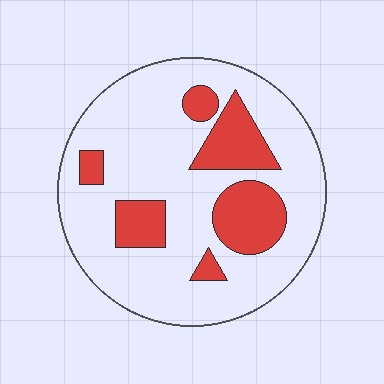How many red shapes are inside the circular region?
6.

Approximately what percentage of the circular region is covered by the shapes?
Approximately 25%.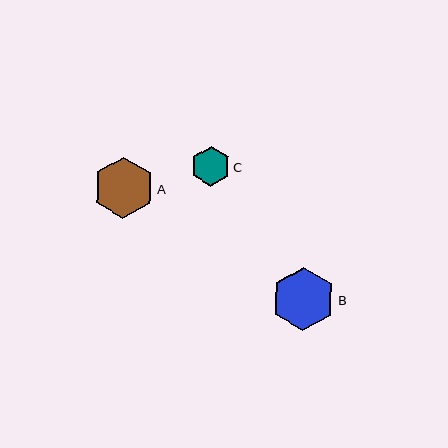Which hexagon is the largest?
Hexagon B is the largest with a size of approximately 63 pixels.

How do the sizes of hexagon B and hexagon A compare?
Hexagon B and hexagon A are approximately the same size.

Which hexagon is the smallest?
Hexagon C is the smallest with a size of approximately 40 pixels.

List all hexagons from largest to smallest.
From largest to smallest: B, A, C.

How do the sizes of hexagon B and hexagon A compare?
Hexagon B and hexagon A are approximately the same size.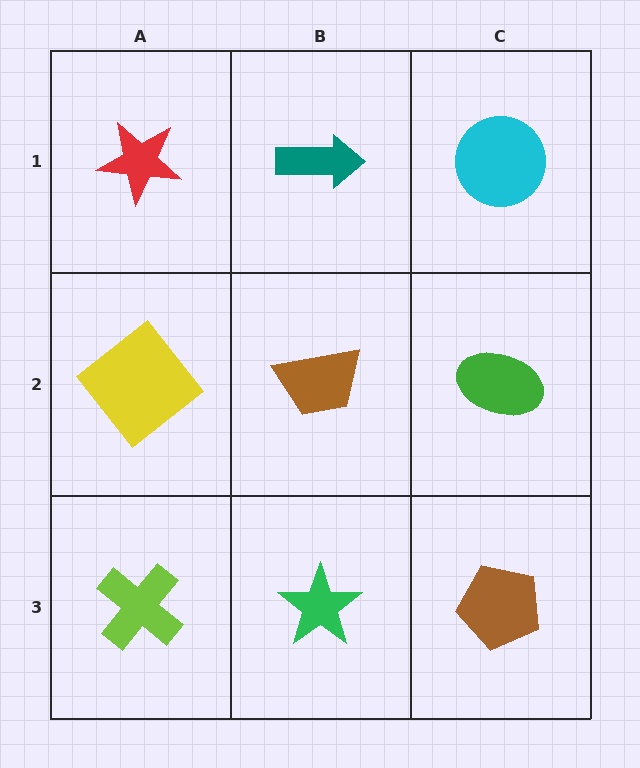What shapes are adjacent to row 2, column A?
A red star (row 1, column A), a lime cross (row 3, column A), a brown trapezoid (row 2, column B).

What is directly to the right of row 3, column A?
A green star.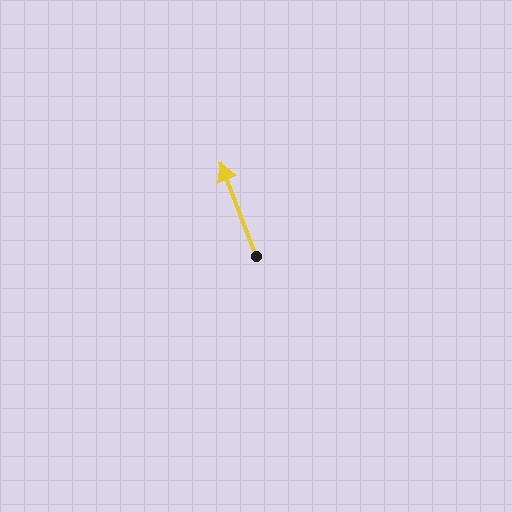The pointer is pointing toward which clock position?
Roughly 11 o'clock.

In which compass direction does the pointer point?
North.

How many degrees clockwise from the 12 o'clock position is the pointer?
Approximately 339 degrees.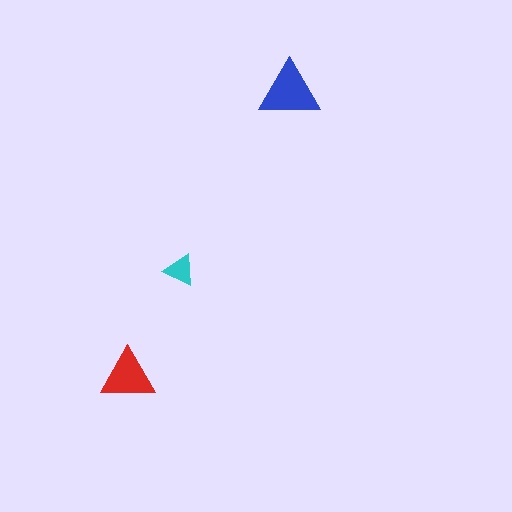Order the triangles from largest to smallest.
the blue one, the red one, the cyan one.